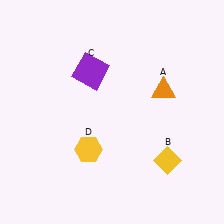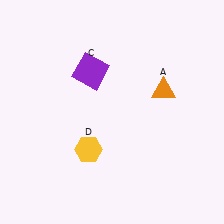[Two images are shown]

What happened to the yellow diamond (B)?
The yellow diamond (B) was removed in Image 2. It was in the bottom-right area of Image 1.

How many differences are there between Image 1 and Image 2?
There is 1 difference between the two images.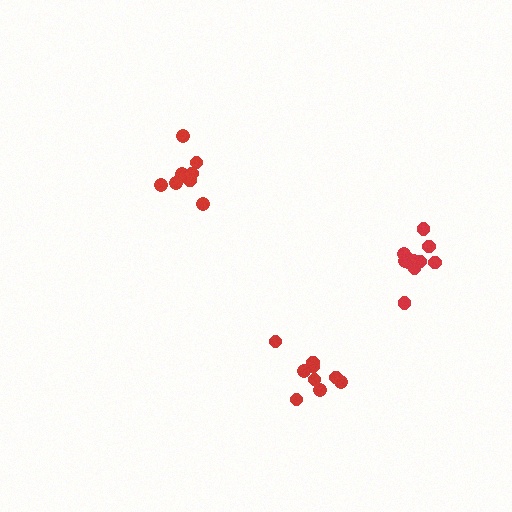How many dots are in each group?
Group 1: 8 dots, Group 2: 9 dots, Group 3: 11 dots (28 total).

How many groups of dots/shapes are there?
There are 3 groups.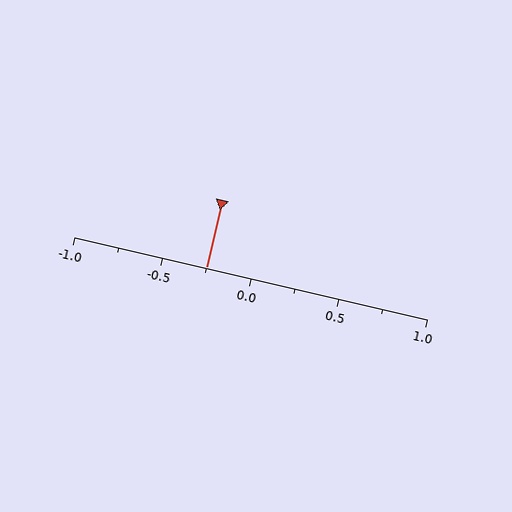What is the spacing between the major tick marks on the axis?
The major ticks are spaced 0.5 apart.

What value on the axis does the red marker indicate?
The marker indicates approximately -0.25.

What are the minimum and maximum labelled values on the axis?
The axis runs from -1.0 to 1.0.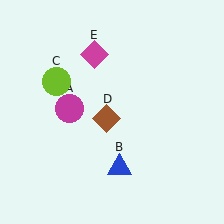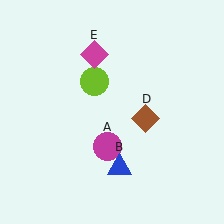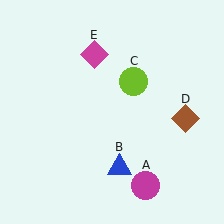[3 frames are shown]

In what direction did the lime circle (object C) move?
The lime circle (object C) moved right.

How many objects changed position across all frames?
3 objects changed position: magenta circle (object A), lime circle (object C), brown diamond (object D).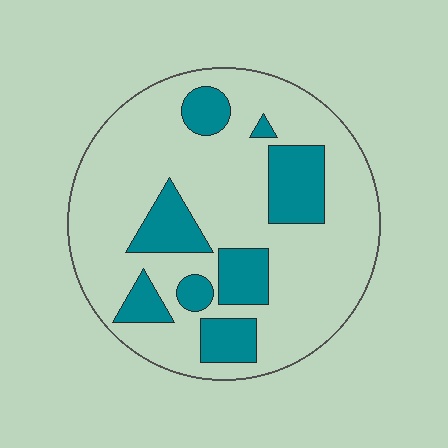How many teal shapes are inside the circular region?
8.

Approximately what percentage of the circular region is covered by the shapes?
Approximately 25%.